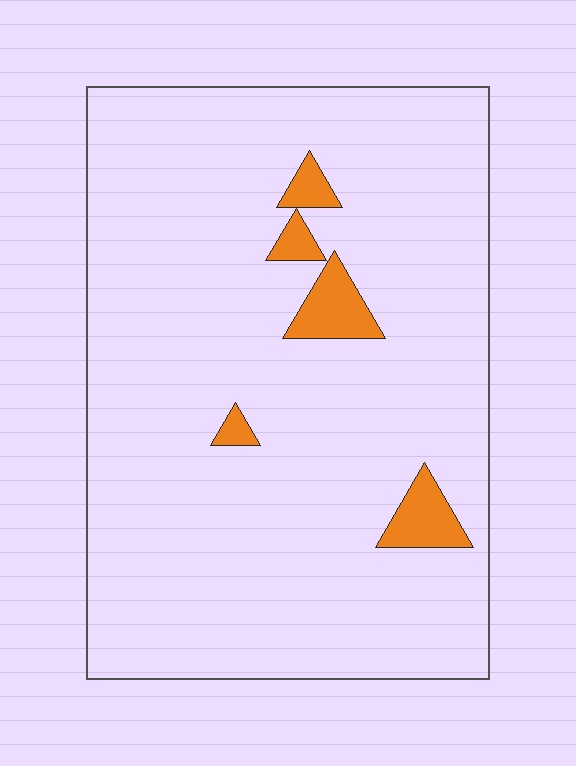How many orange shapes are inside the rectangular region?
5.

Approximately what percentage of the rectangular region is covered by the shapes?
Approximately 5%.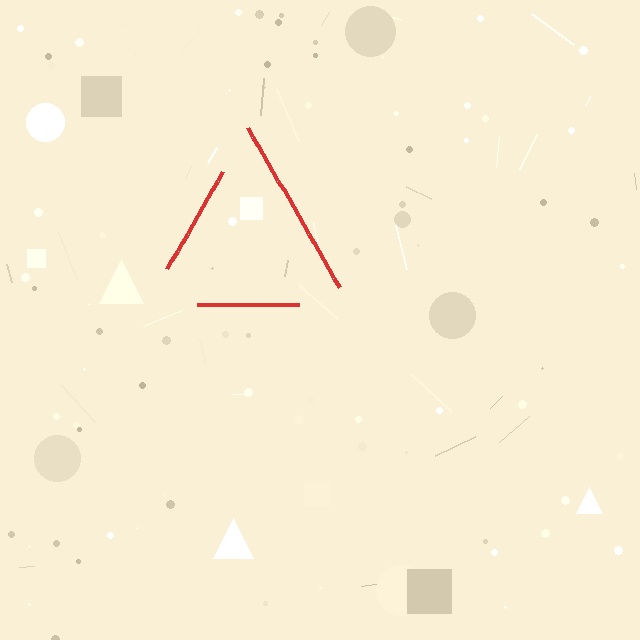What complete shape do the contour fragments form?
The contour fragments form a triangle.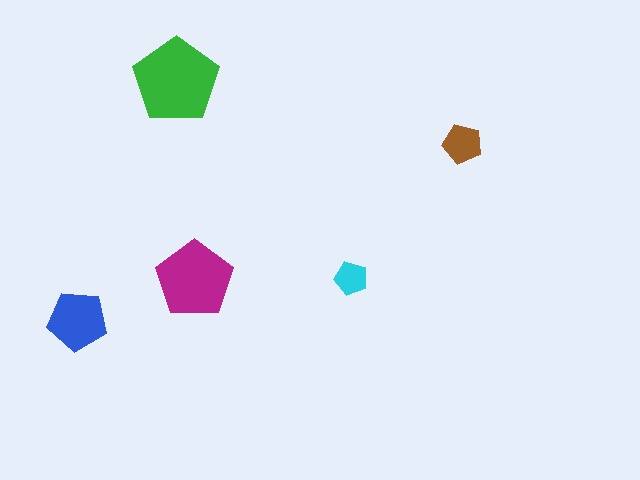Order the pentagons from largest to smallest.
the green one, the magenta one, the blue one, the brown one, the cyan one.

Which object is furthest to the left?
The blue pentagon is leftmost.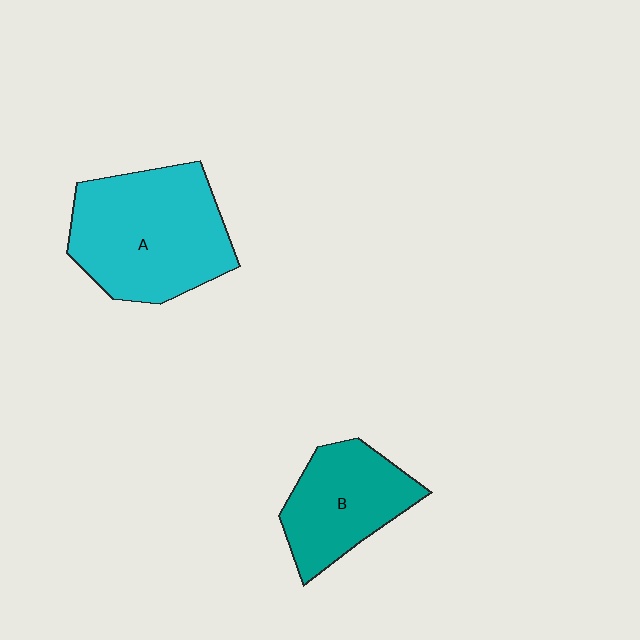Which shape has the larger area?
Shape A (cyan).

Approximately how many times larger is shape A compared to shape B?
Approximately 1.5 times.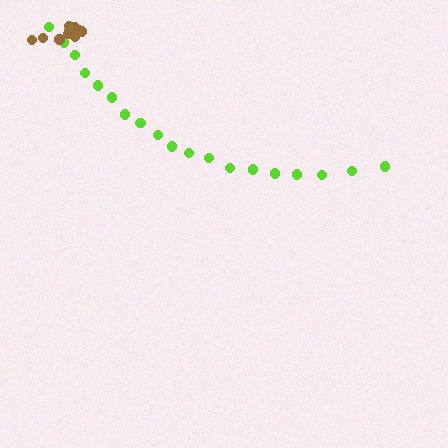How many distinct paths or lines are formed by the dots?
There are 2 distinct paths.